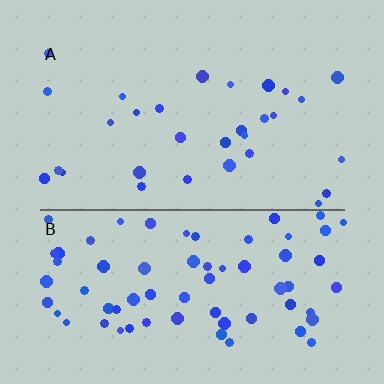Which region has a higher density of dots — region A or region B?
B (the bottom).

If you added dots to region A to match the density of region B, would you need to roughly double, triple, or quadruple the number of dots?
Approximately double.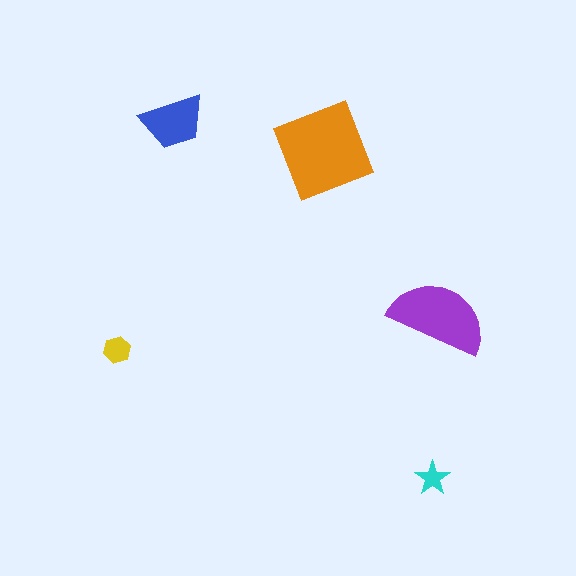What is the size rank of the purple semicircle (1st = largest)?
2nd.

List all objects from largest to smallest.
The orange square, the purple semicircle, the blue trapezoid, the yellow hexagon, the cyan star.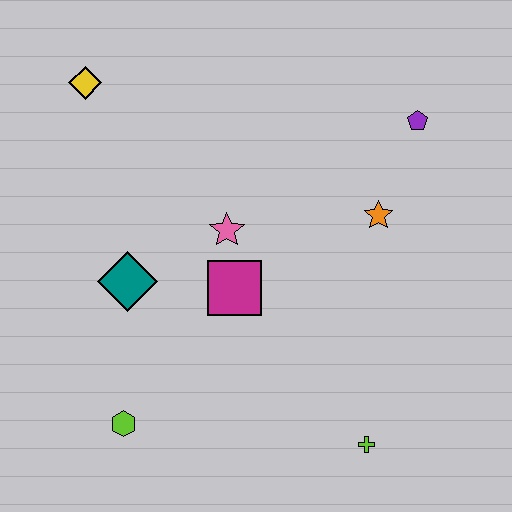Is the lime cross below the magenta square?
Yes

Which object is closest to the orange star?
The purple pentagon is closest to the orange star.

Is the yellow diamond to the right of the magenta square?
No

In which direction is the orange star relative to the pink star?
The orange star is to the right of the pink star.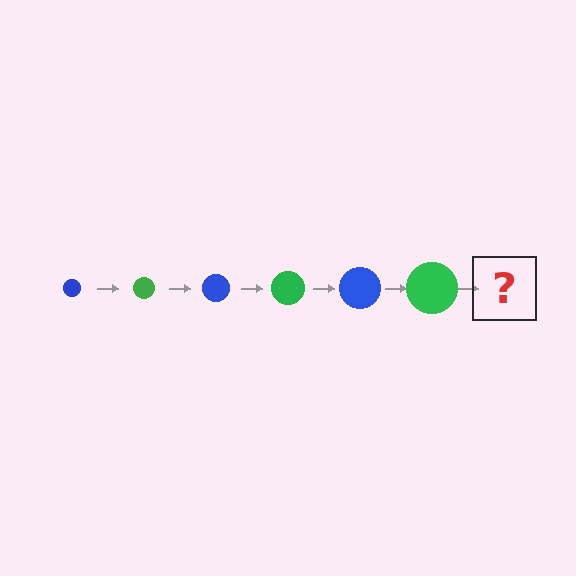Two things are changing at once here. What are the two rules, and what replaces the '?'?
The two rules are that the circle grows larger each step and the color cycles through blue and green. The '?' should be a blue circle, larger than the previous one.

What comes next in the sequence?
The next element should be a blue circle, larger than the previous one.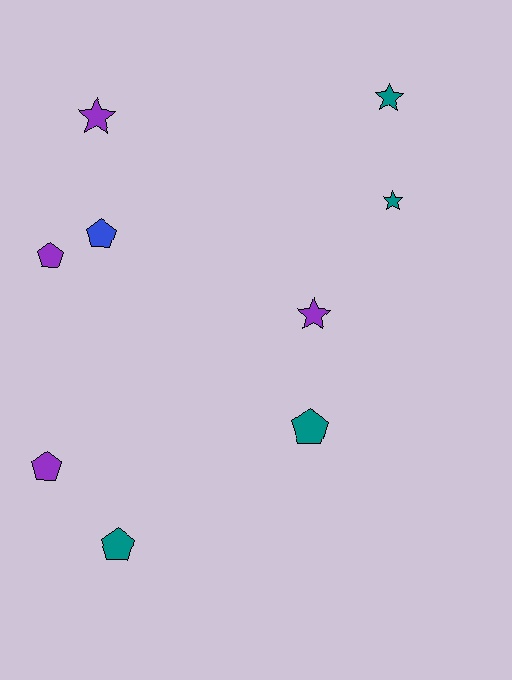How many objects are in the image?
There are 9 objects.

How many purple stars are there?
There are 2 purple stars.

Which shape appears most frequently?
Pentagon, with 5 objects.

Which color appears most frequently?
Purple, with 4 objects.